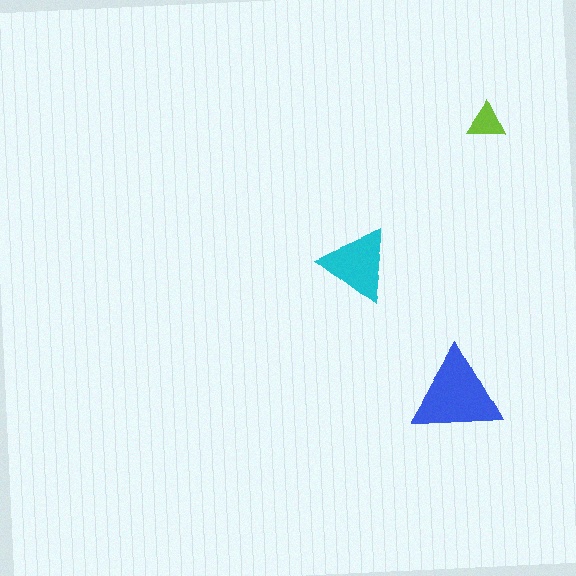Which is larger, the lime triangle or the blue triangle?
The blue one.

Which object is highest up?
The lime triangle is topmost.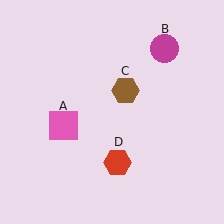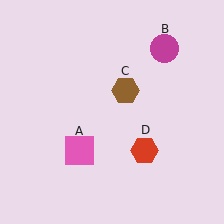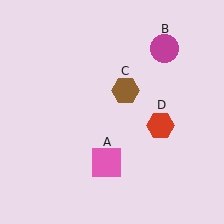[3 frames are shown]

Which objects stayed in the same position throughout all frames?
Magenta circle (object B) and brown hexagon (object C) remained stationary.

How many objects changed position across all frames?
2 objects changed position: pink square (object A), red hexagon (object D).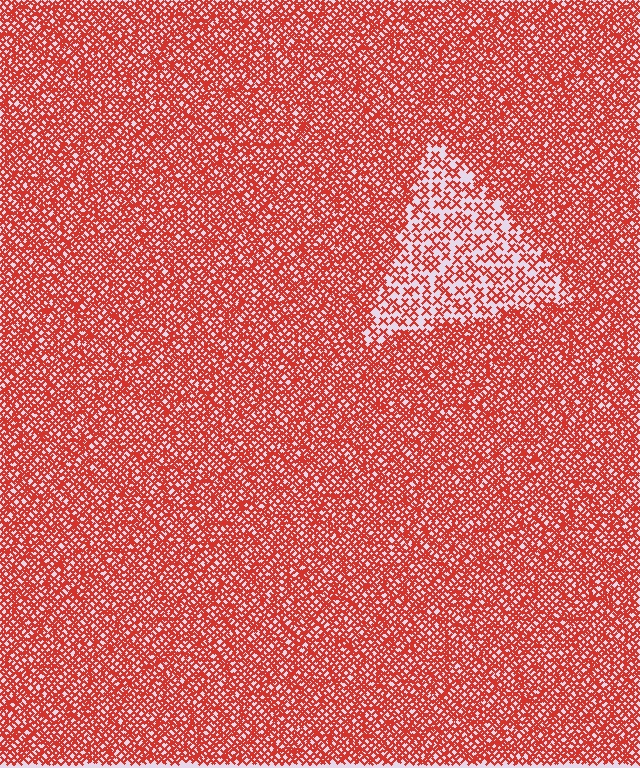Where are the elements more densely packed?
The elements are more densely packed outside the triangle boundary.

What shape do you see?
I see a triangle.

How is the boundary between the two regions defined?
The boundary is defined by a change in element density (approximately 2.3x ratio). All elements are the same color, size, and shape.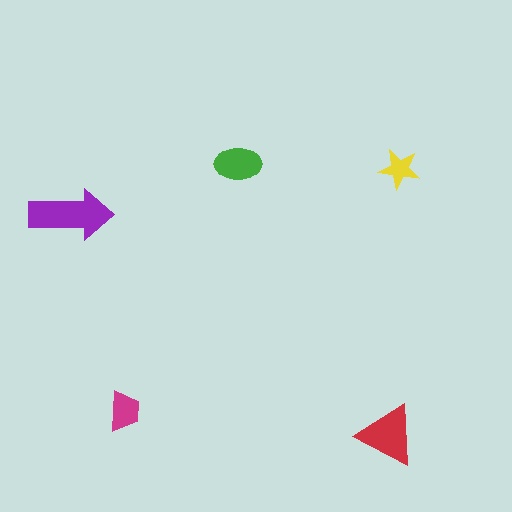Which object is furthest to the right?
The yellow star is rightmost.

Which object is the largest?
The purple arrow.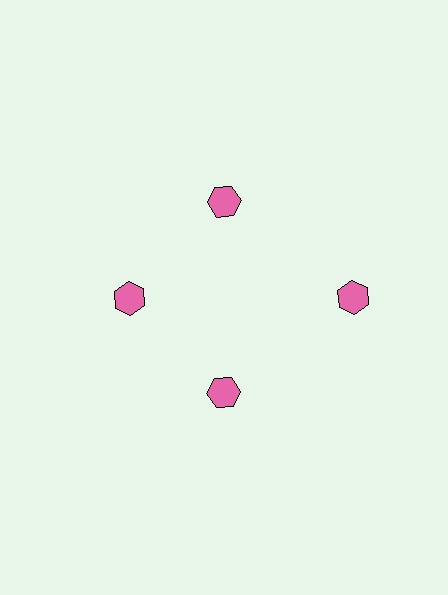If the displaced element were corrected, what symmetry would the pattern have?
It would have 4-fold rotational symmetry — the pattern would map onto itself every 90 degrees.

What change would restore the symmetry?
The symmetry would be restored by moving it inward, back onto the ring so that all 4 hexagons sit at equal angles and equal distance from the center.